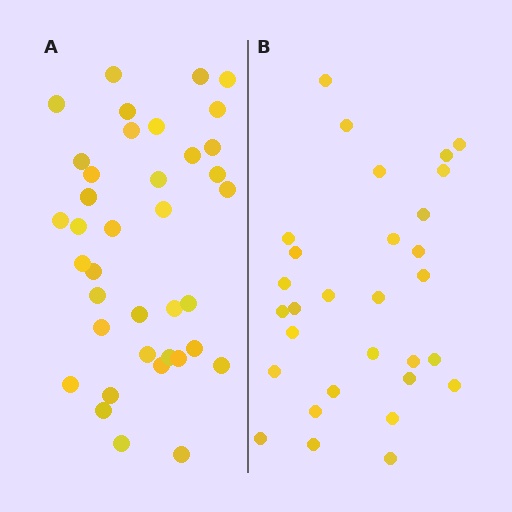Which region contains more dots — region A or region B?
Region A (the left region) has more dots.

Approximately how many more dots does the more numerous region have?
Region A has roughly 8 or so more dots than region B.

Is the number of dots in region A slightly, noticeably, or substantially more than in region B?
Region A has noticeably more, but not dramatically so. The ratio is roughly 1.3 to 1.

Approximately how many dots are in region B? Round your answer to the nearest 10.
About 30 dots.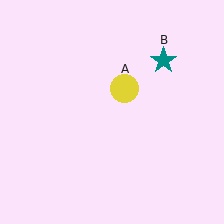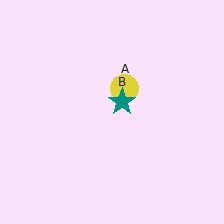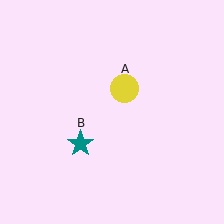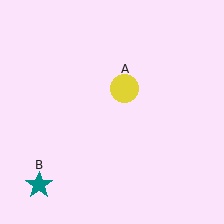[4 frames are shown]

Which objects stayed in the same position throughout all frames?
Yellow circle (object A) remained stationary.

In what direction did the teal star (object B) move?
The teal star (object B) moved down and to the left.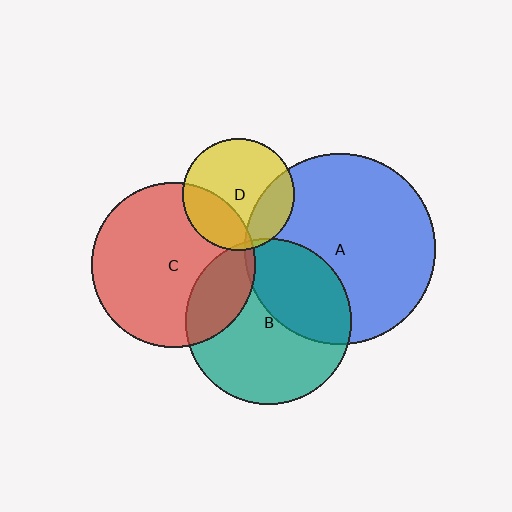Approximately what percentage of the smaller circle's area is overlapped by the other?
Approximately 5%.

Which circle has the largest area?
Circle A (blue).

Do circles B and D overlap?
Yes.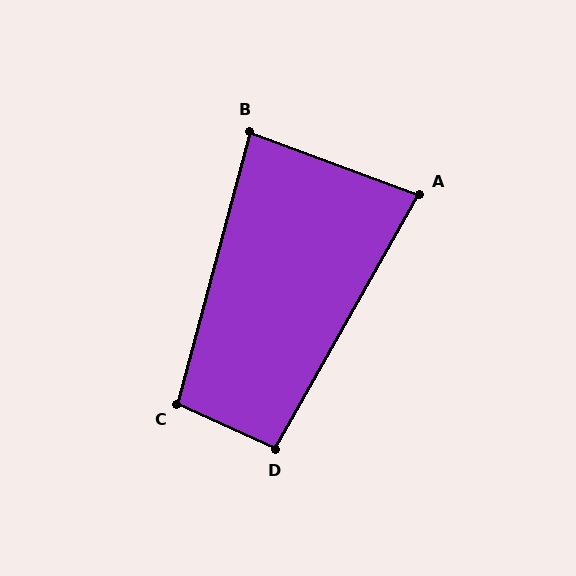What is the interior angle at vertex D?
Approximately 95 degrees (obtuse).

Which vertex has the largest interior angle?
C, at approximately 99 degrees.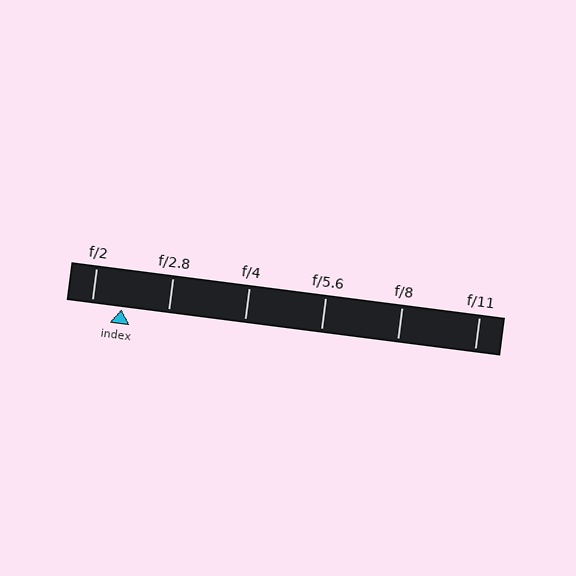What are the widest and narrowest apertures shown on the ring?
The widest aperture shown is f/2 and the narrowest is f/11.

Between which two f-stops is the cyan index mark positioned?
The index mark is between f/2 and f/2.8.